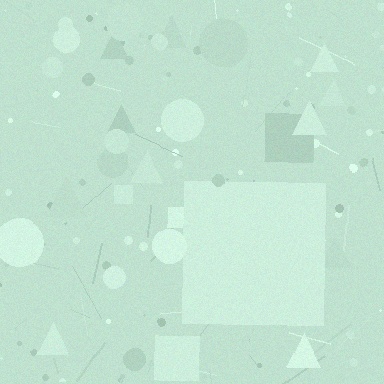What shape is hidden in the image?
A square is hidden in the image.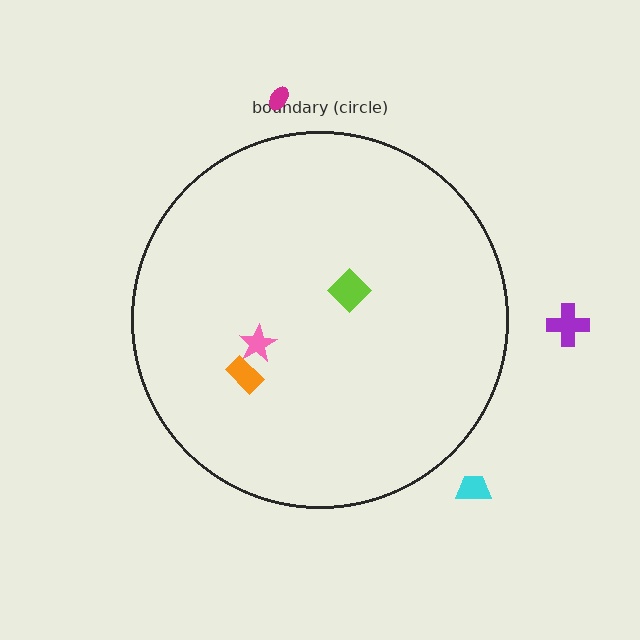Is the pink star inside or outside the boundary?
Inside.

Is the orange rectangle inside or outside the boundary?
Inside.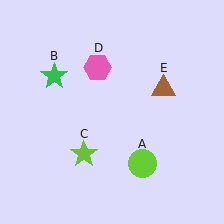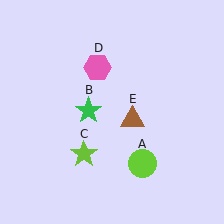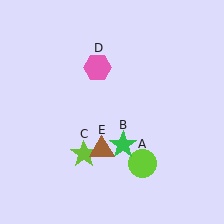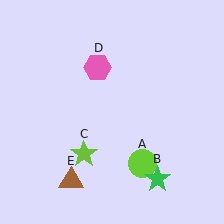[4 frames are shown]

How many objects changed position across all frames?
2 objects changed position: green star (object B), brown triangle (object E).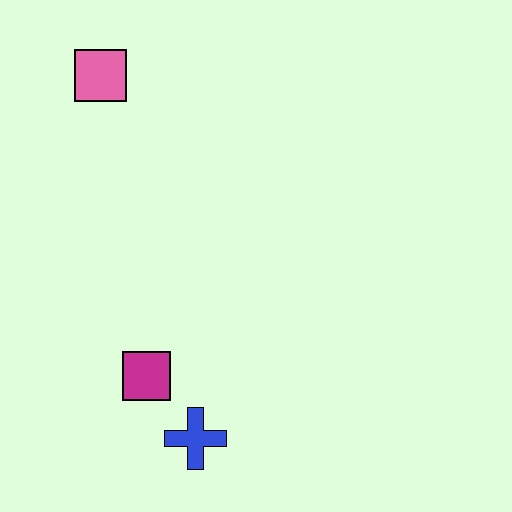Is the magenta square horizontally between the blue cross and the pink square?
Yes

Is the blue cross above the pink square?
No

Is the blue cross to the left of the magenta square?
No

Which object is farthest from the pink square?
The blue cross is farthest from the pink square.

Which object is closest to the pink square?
The magenta square is closest to the pink square.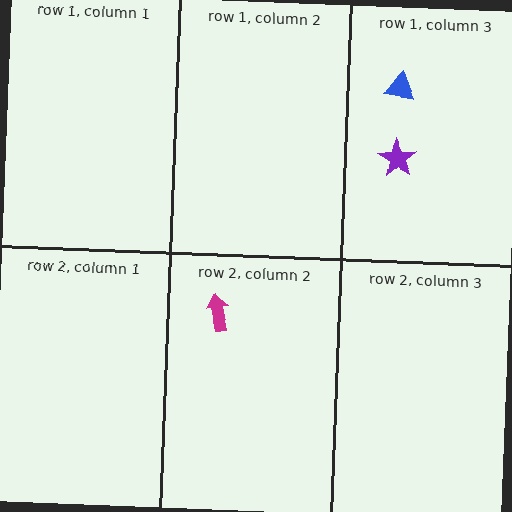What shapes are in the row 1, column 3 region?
The blue triangle, the purple star.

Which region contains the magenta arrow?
The row 2, column 2 region.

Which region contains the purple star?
The row 1, column 3 region.